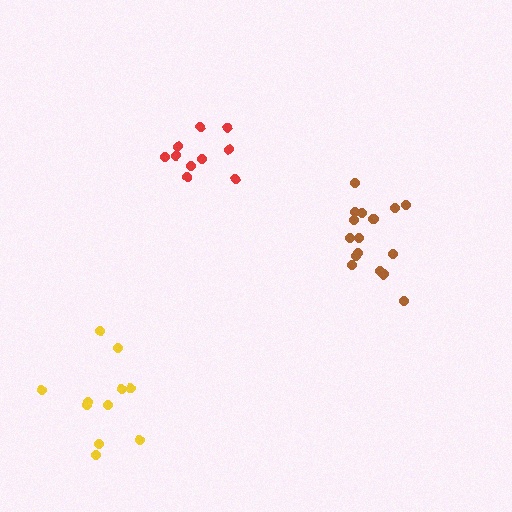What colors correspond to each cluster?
The clusters are colored: brown, red, yellow.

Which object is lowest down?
The yellow cluster is bottommost.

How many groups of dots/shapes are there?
There are 3 groups.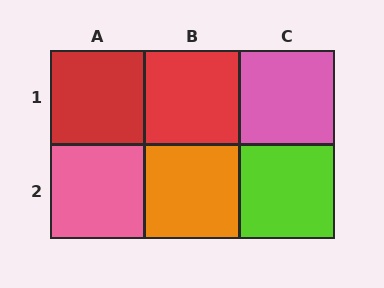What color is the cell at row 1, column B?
Red.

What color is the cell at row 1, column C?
Pink.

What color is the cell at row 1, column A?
Red.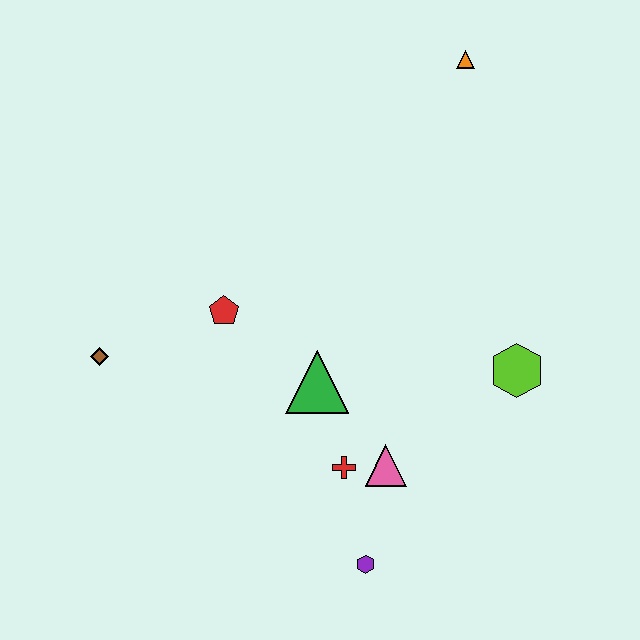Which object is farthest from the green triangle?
The orange triangle is farthest from the green triangle.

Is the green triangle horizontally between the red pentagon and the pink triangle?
Yes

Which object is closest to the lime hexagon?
The pink triangle is closest to the lime hexagon.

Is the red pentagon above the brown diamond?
Yes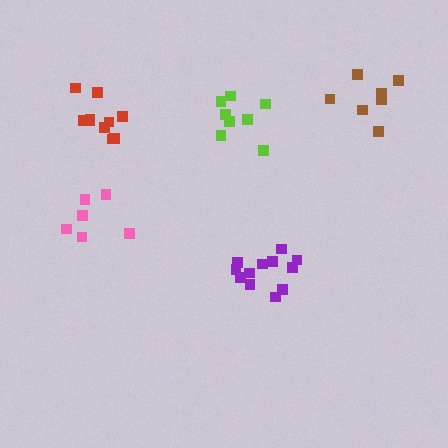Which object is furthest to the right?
The brown cluster is rightmost.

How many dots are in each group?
Group 1: 12 dots, Group 2: 6 dots, Group 3: 9 dots, Group 4: 10 dots, Group 5: 7 dots (44 total).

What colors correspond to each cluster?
The clusters are colored: purple, pink, lime, red, brown.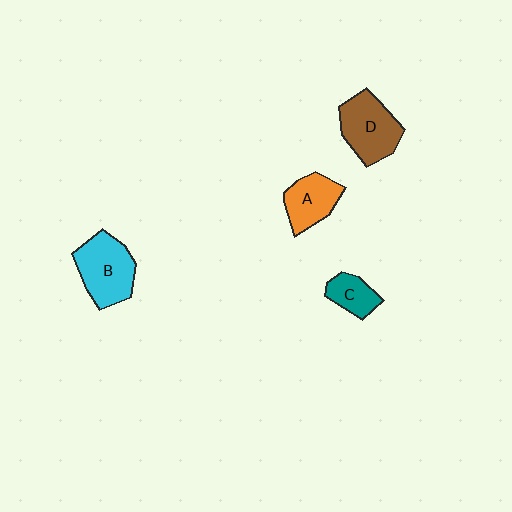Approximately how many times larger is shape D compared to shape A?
Approximately 1.3 times.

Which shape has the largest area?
Shape B (cyan).